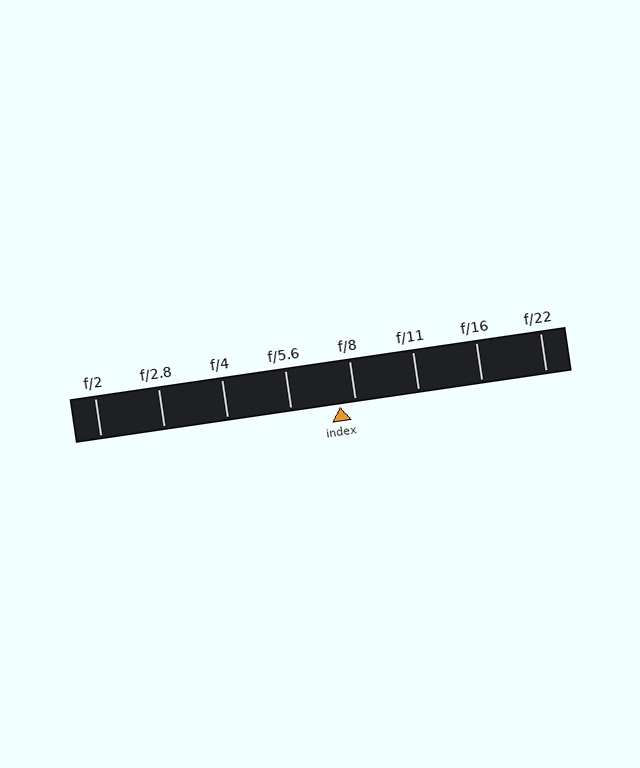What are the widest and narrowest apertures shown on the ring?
The widest aperture shown is f/2 and the narrowest is f/22.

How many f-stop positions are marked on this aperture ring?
There are 8 f-stop positions marked.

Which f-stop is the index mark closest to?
The index mark is closest to f/8.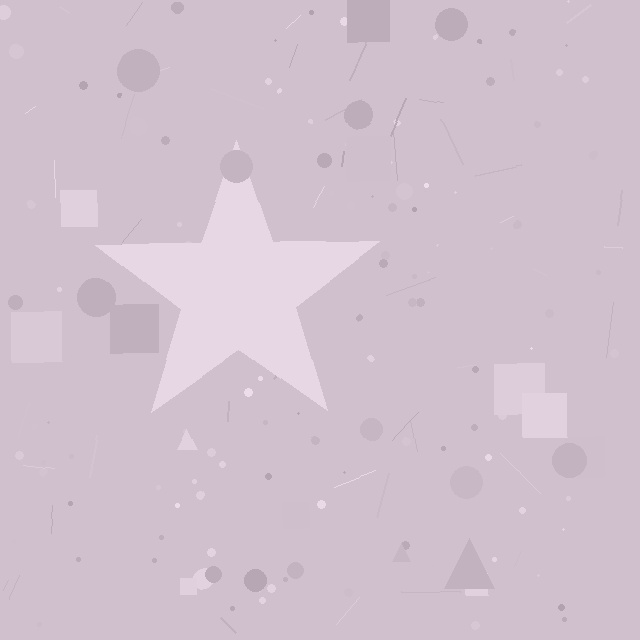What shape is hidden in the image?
A star is hidden in the image.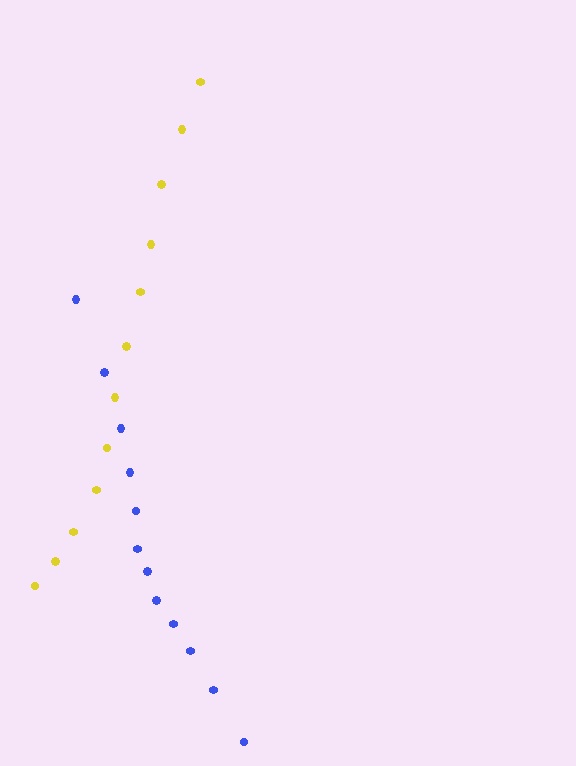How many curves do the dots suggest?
There are 2 distinct paths.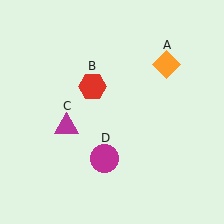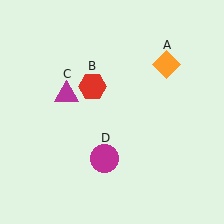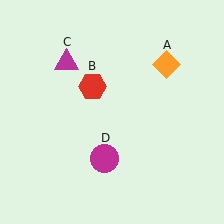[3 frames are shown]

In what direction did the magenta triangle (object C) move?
The magenta triangle (object C) moved up.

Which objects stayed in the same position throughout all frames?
Orange diamond (object A) and red hexagon (object B) and magenta circle (object D) remained stationary.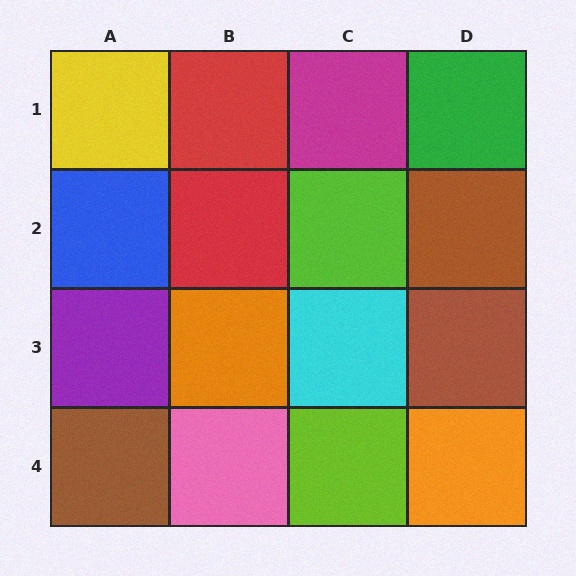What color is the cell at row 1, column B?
Red.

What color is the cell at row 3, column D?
Brown.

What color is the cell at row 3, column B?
Orange.